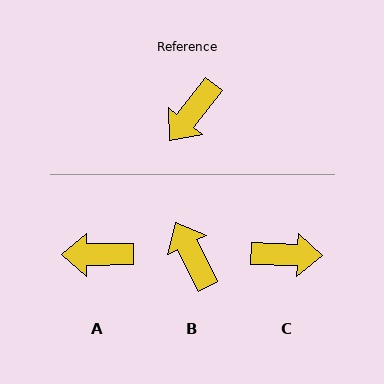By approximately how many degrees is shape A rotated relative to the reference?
Approximately 51 degrees clockwise.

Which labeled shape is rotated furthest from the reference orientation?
C, about 126 degrees away.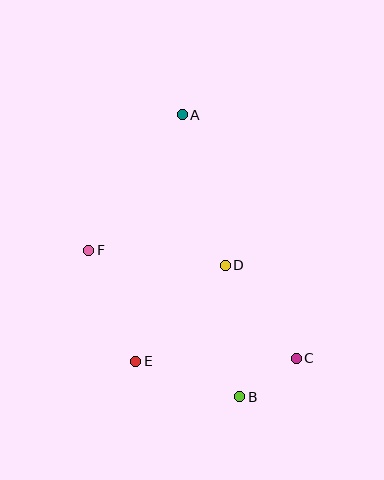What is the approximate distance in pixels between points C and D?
The distance between C and D is approximately 117 pixels.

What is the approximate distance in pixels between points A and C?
The distance between A and C is approximately 269 pixels.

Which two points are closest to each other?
Points B and C are closest to each other.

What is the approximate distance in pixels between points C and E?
The distance between C and E is approximately 161 pixels.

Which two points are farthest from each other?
Points A and B are farthest from each other.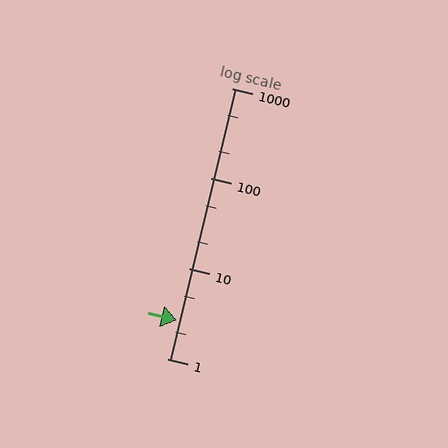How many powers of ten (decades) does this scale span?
The scale spans 3 decades, from 1 to 1000.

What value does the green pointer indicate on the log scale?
The pointer indicates approximately 2.7.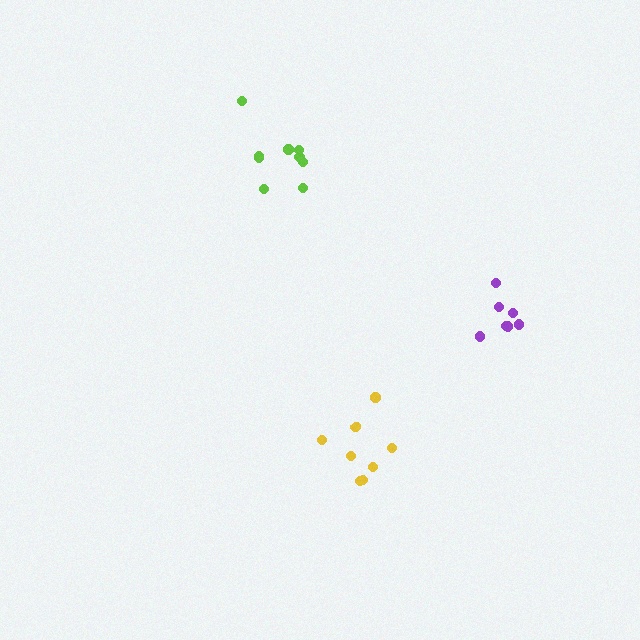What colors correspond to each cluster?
The clusters are colored: purple, lime, yellow.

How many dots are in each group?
Group 1: 7 dots, Group 2: 9 dots, Group 3: 8 dots (24 total).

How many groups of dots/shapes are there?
There are 3 groups.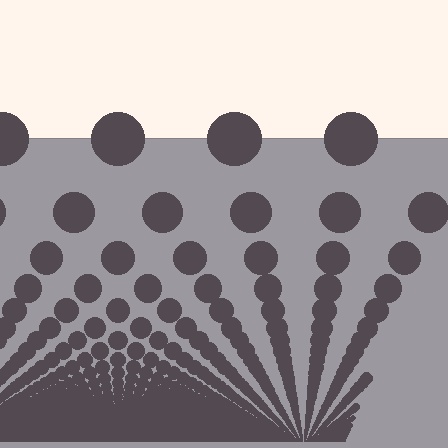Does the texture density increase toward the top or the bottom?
Density increases toward the bottom.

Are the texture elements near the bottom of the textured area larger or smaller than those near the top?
Smaller. The gradient is inverted — elements near the bottom are smaller and denser.